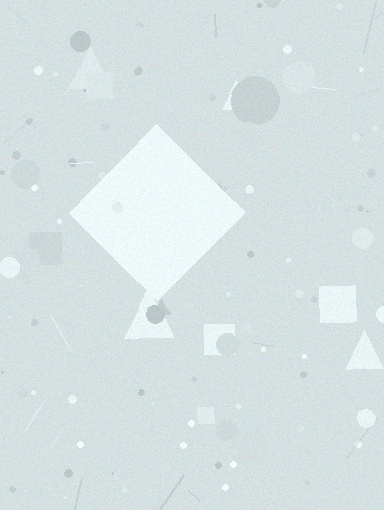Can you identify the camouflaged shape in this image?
The camouflaged shape is a diamond.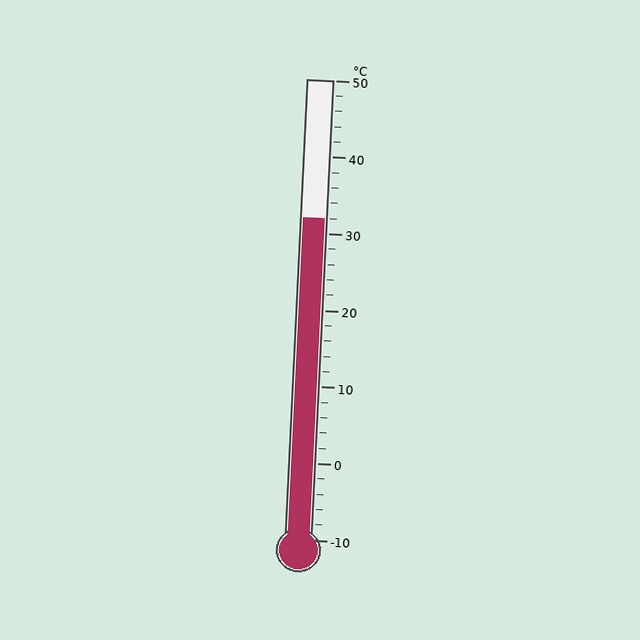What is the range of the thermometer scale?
The thermometer scale ranges from -10°C to 50°C.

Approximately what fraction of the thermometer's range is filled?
The thermometer is filled to approximately 70% of its range.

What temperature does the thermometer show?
The thermometer shows approximately 32°C.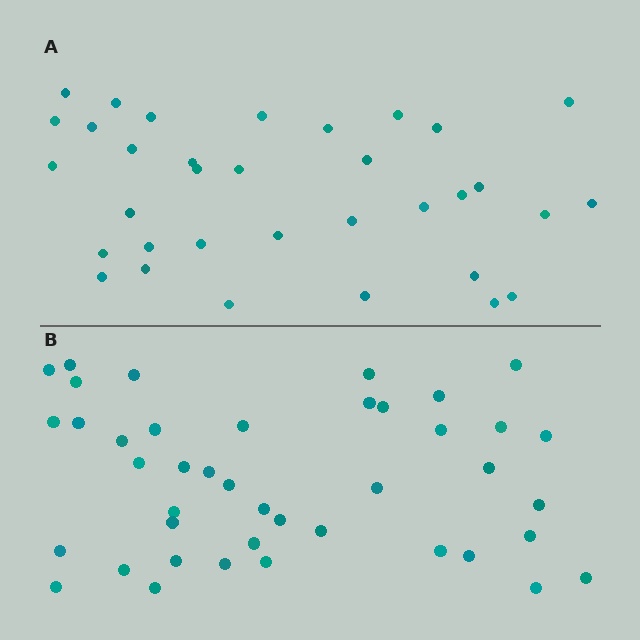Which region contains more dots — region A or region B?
Region B (the bottom region) has more dots.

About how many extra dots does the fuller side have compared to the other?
Region B has roughly 8 or so more dots than region A.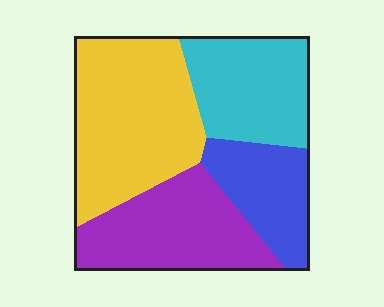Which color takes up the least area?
Blue, at roughly 15%.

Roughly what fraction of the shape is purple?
Purple covers 26% of the shape.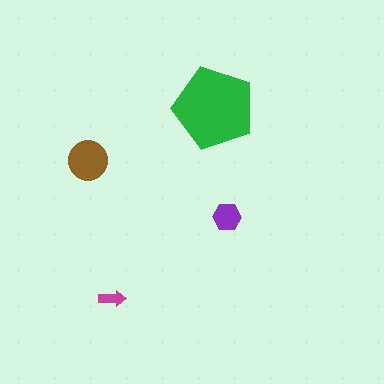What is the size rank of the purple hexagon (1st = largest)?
3rd.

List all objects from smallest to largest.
The magenta arrow, the purple hexagon, the brown circle, the green pentagon.